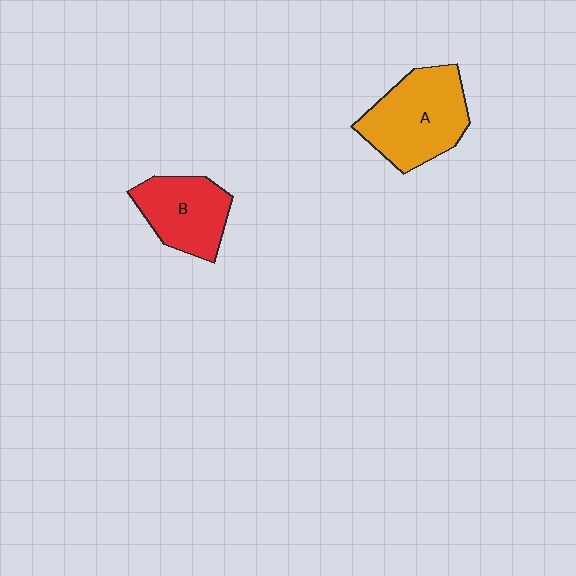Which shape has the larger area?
Shape A (orange).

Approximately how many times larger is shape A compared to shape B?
Approximately 1.3 times.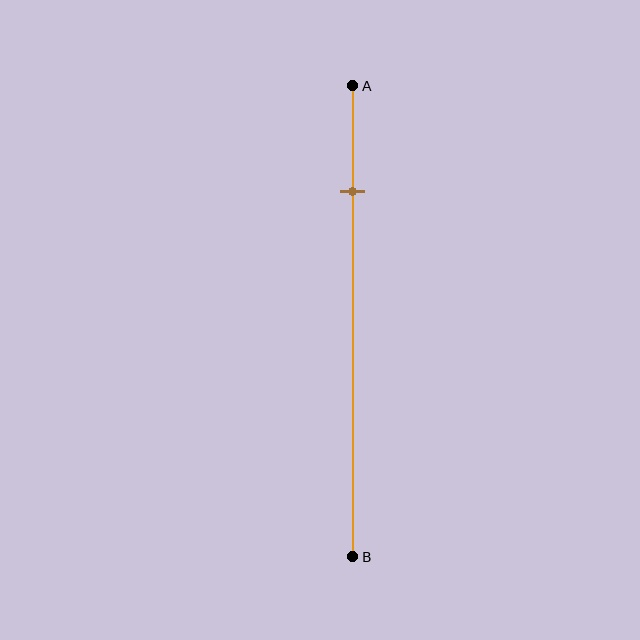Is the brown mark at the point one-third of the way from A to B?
No, the mark is at about 25% from A, not at the 33% one-third point.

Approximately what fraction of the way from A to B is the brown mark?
The brown mark is approximately 25% of the way from A to B.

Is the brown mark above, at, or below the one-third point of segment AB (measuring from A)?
The brown mark is above the one-third point of segment AB.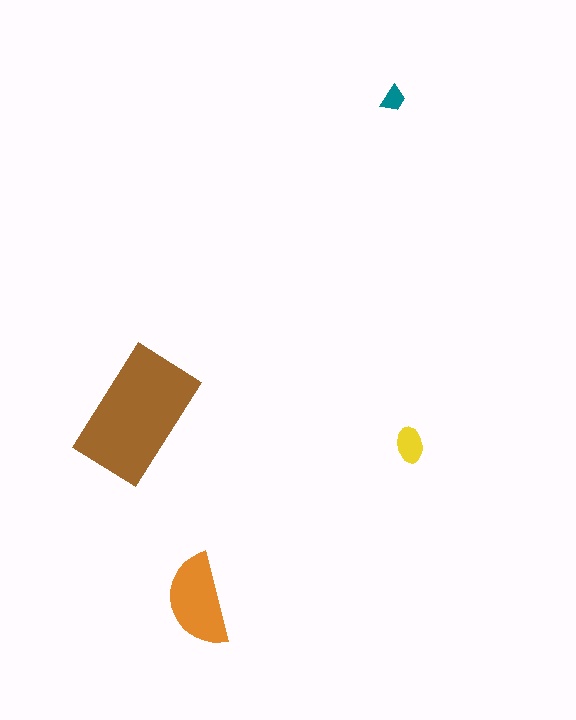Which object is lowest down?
The orange semicircle is bottommost.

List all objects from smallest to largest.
The teal trapezoid, the yellow ellipse, the orange semicircle, the brown rectangle.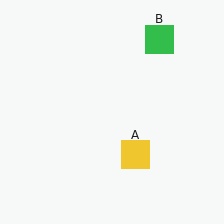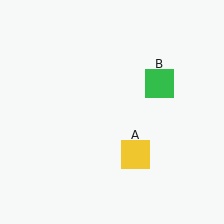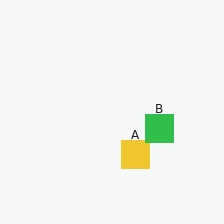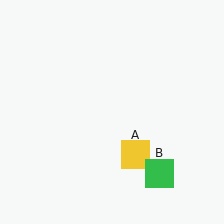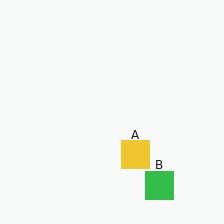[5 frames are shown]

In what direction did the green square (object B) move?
The green square (object B) moved down.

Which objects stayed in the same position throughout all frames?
Yellow square (object A) remained stationary.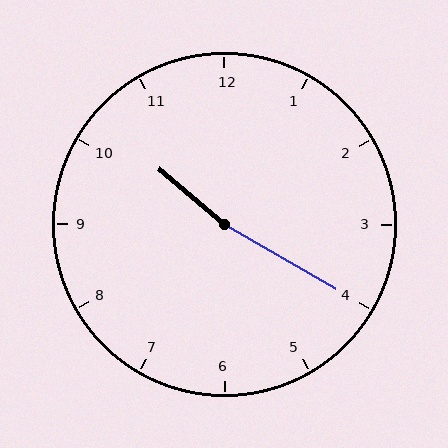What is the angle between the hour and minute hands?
Approximately 170 degrees.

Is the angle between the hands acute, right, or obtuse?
It is obtuse.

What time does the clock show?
10:20.